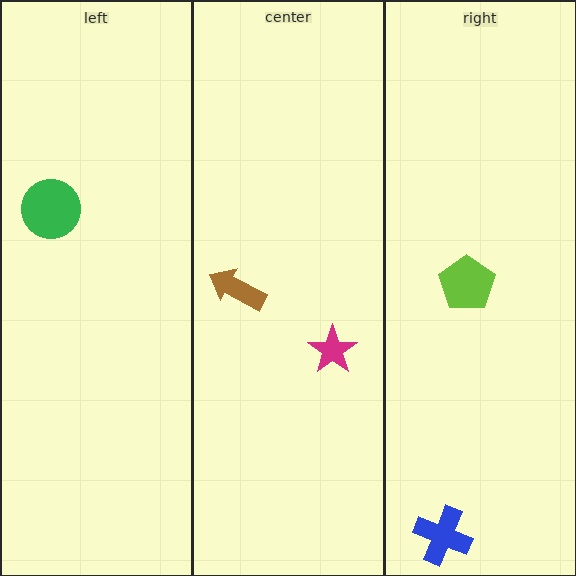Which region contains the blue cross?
The right region.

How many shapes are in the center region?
2.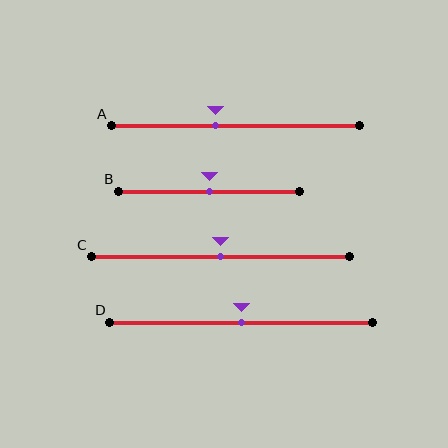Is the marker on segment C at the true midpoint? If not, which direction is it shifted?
Yes, the marker on segment C is at the true midpoint.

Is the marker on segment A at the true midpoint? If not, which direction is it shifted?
No, the marker on segment A is shifted to the left by about 8% of the segment length.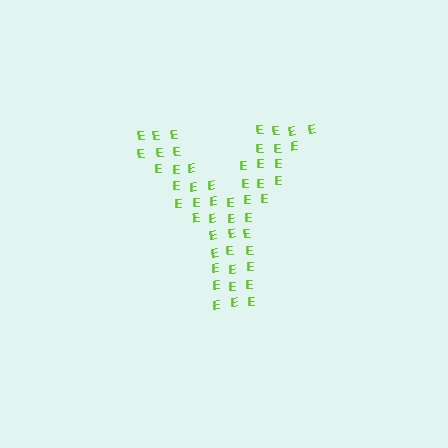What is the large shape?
The large shape is the letter Y.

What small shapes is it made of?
It is made of small letter E's.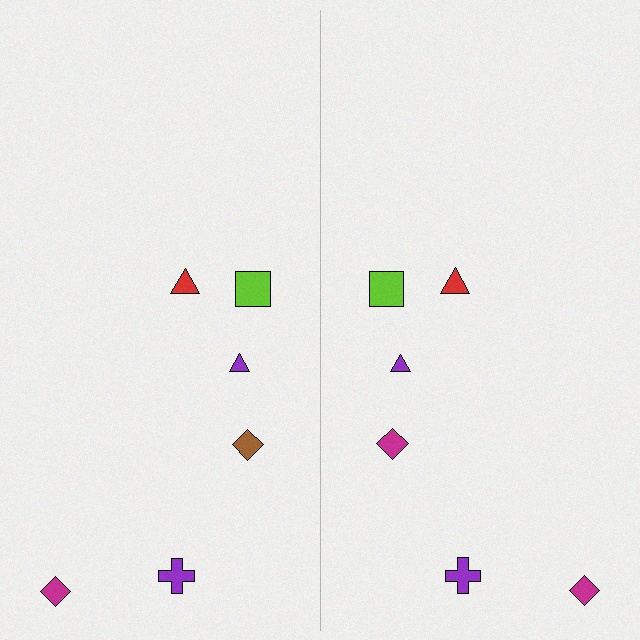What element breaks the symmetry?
The magenta diamond on the right side breaks the symmetry — its mirror counterpart is brown.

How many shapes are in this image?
There are 12 shapes in this image.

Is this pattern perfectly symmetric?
No, the pattern is not perfectly symmetric. The magenta diamond on the right side breaks the symmetry — its mirror counterpart is brown.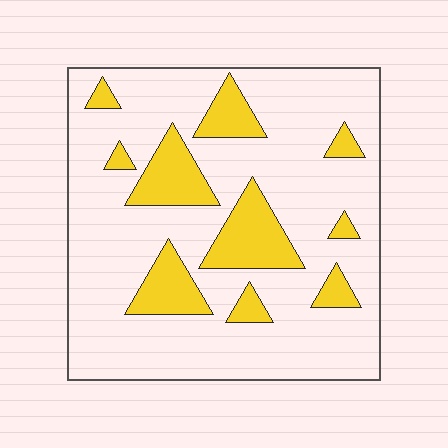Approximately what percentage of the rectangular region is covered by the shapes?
Approximately 20%.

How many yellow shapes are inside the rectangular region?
10.